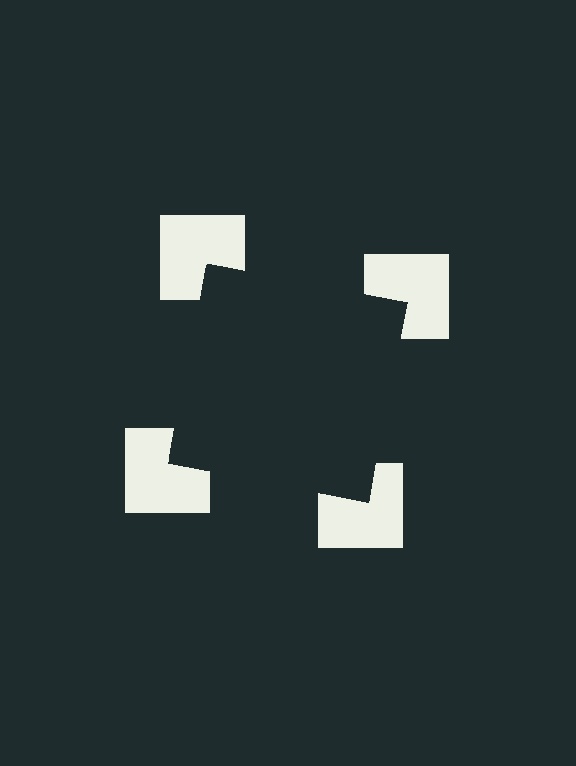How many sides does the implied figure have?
4 sides.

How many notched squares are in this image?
There are 4 — one at each vertex of the illusory square.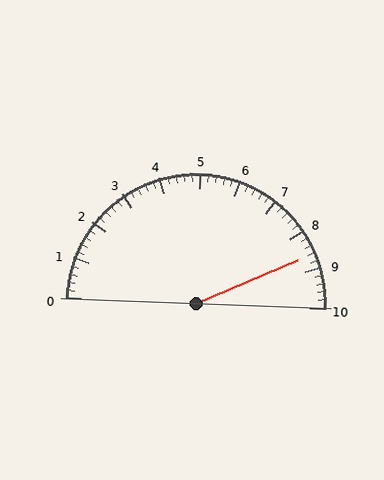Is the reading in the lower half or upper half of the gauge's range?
The reading is in the upper half of the range (0 to 10).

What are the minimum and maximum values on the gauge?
The gauge ranges from 0 to 10.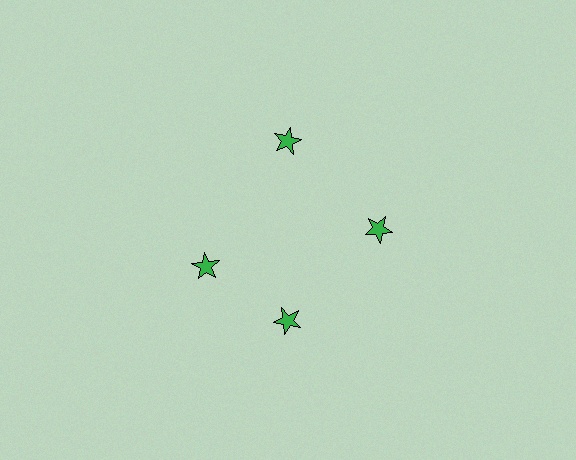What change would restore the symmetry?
The symmetry would be restored by rotating it back into even spacing with its neighbors so that all 4 stars sit at equal angles and equal distance from the center.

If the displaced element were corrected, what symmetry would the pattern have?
It would have 4-fold rotational symmetry — the pattern would map onto itself every 90 degrees.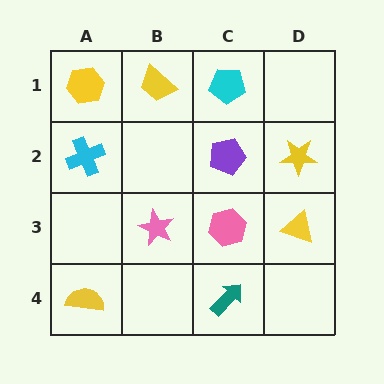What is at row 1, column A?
A yellow hexagon.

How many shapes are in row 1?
3 shapes.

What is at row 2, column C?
A purple pentagon.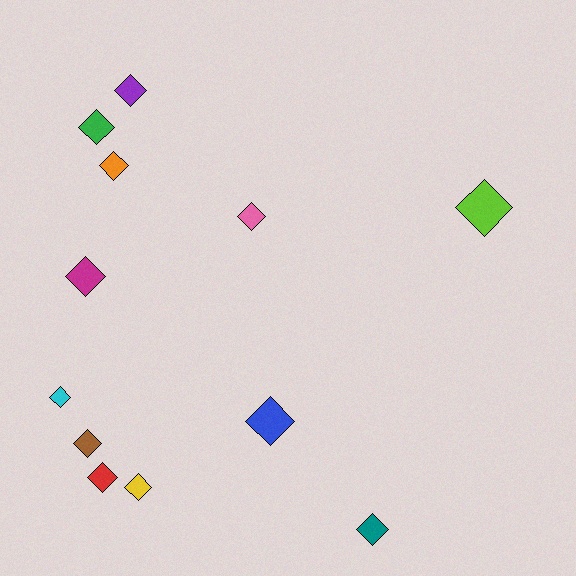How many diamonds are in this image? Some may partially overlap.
There are 12 diamonds.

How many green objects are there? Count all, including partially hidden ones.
There is 1 green object.